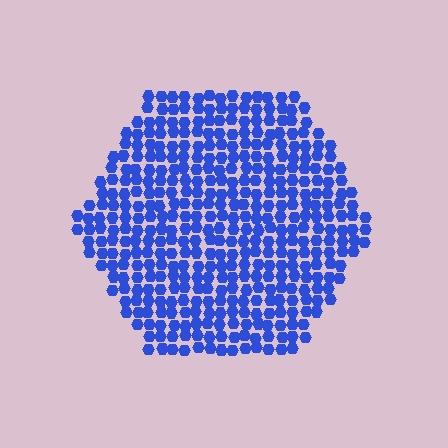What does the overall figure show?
The overall figure shows a hexagon.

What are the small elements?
The small elements are hexagons.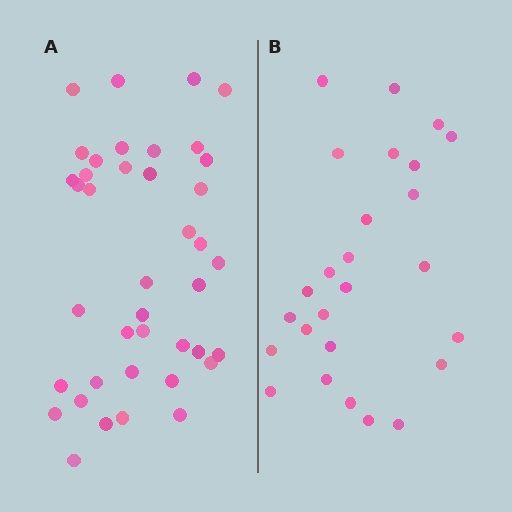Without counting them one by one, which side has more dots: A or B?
Region A (the left region) has more dots.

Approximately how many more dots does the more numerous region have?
Region A has approximately 15 more dots than region B.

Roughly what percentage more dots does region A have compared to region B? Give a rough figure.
About 55% more.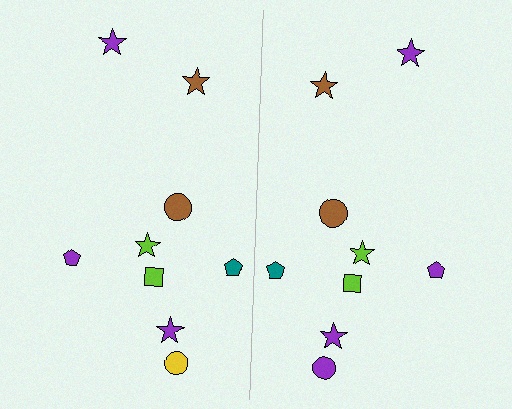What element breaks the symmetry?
The purple circle on the right side breaks the symmetry — its mirror counterpart is yellow.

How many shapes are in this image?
There are 18 shapes in this image.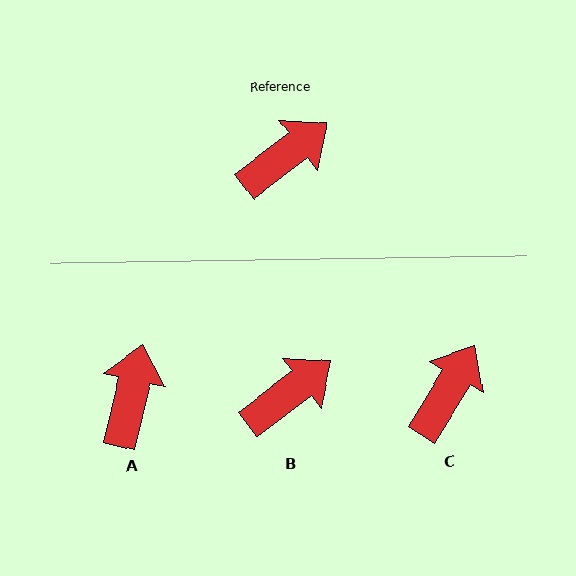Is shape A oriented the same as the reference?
No, it is off by about 40 degrees.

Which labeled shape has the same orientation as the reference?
B.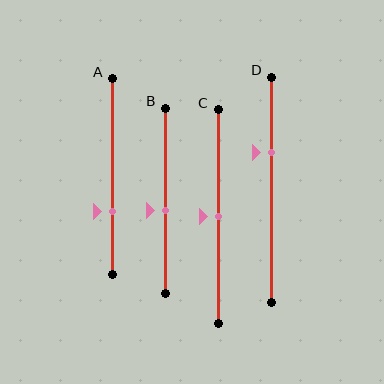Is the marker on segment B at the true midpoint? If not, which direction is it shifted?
No, the marker on segment B is shifted downward by about 5% of the segment length.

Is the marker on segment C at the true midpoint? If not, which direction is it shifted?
Yes, the marker on segment C is at the true midpoint.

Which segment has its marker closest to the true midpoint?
Segment C has its marker closest to the true midpoint.